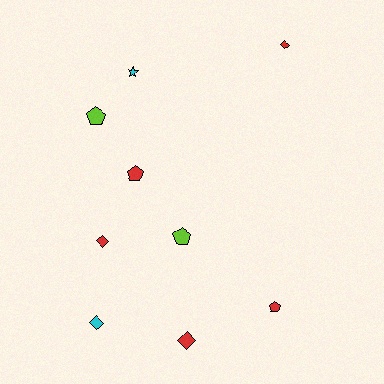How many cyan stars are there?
There is 1 cyan star.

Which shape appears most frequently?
Diamond, with 4 objects.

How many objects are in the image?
There are 9 objects.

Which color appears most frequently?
Red, with 5 objects.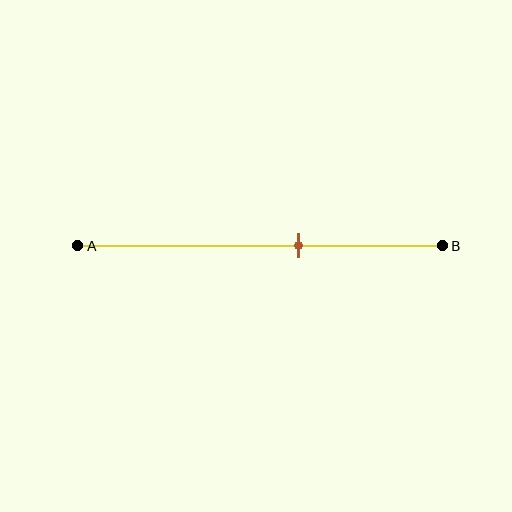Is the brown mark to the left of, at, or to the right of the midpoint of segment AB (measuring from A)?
The brown mark is to the right of the midpoint of segment AB.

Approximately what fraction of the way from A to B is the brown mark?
The brown mark is approximately 60% of the way from A to B.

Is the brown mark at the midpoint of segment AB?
No, the mark is at about 60% from A, not at the 50% midpoint.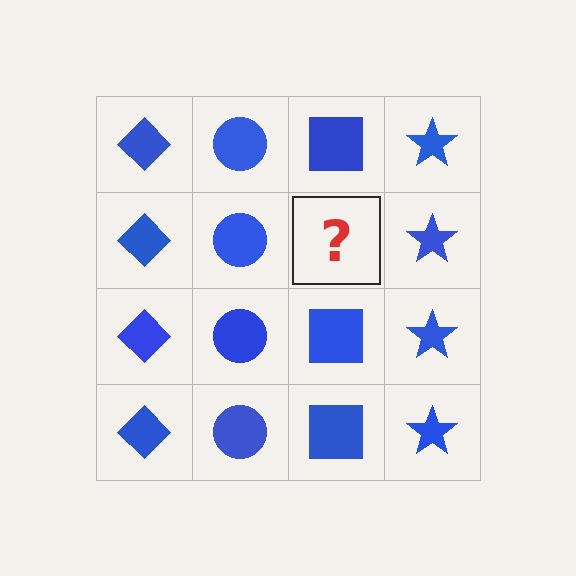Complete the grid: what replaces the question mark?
The question mark should be replaced with a blue square.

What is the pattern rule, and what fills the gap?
The rule is that each column has a consistent shape. The gap should be filled with a blue square.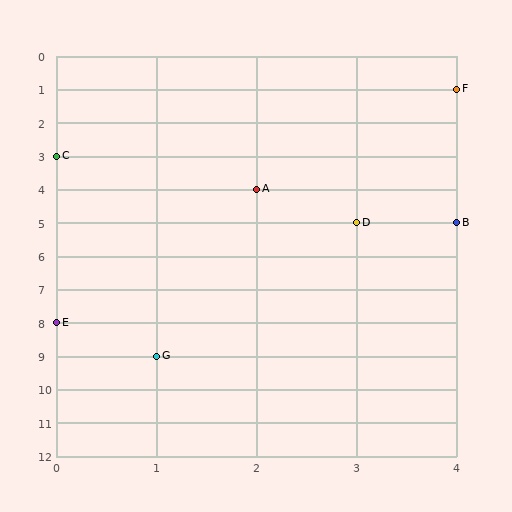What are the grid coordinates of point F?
Point F is at grid coordinates (4, 1).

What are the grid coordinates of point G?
Point G is at grid coordinates (1, 9).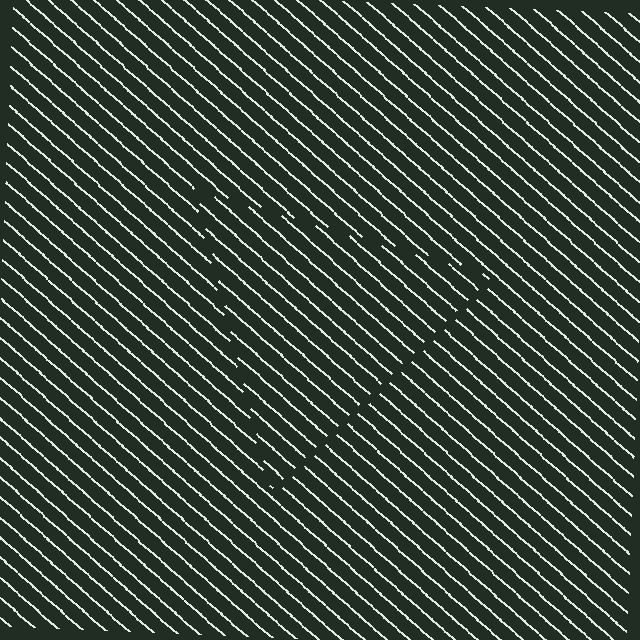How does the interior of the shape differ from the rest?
The interior of the shape contains the same grating, shifted by half a period — the contour is defined by the phase discontinuity where line-ends from the inner and outer gratings abut.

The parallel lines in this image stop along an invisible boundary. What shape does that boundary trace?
An illusory triangle. The interior of the shape contains the same grating, shifted by half a period — the contour is defined by the phase discontinuity where line-ends from the inner and outer gratings abut.